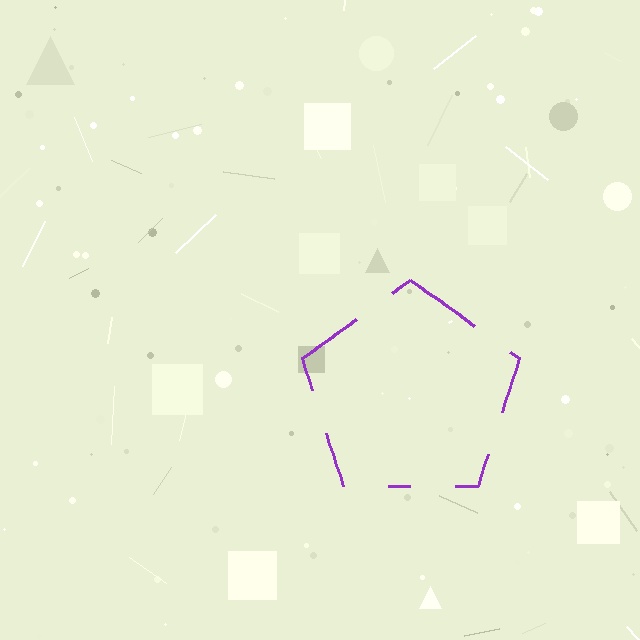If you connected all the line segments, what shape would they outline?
They would outline a pentagon.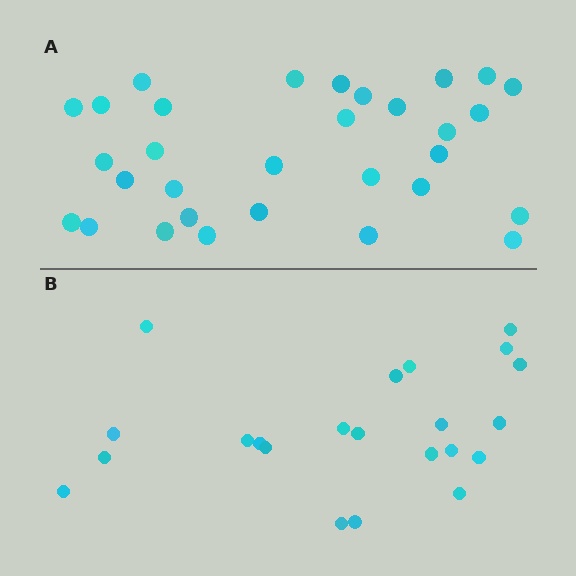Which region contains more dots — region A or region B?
Region A (the top region) has more dots.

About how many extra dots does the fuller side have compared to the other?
Region A has roughly 8 or so more dots than region B.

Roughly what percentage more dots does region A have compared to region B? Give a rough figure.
About 40% more.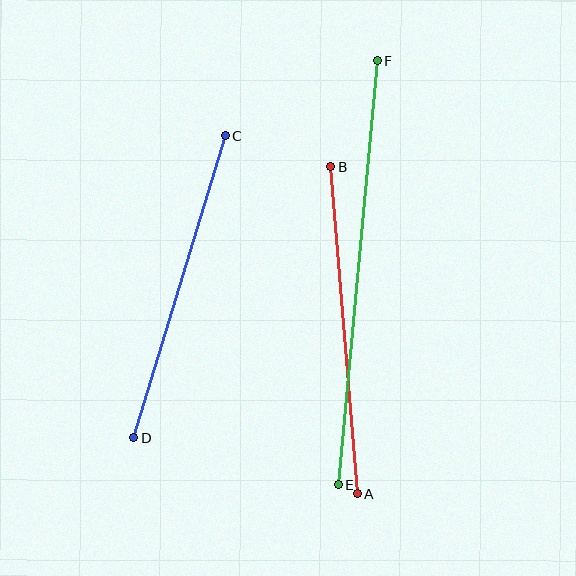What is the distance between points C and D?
The distance is approximately 316 pixels.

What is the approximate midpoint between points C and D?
The midpoint is at approximately (179, 286) pixels.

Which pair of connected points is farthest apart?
Points E and F are farthest apart.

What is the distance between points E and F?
The distance is approximately 426 pixels.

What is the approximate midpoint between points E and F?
The midpoint is at approximately (358, 273) pixels.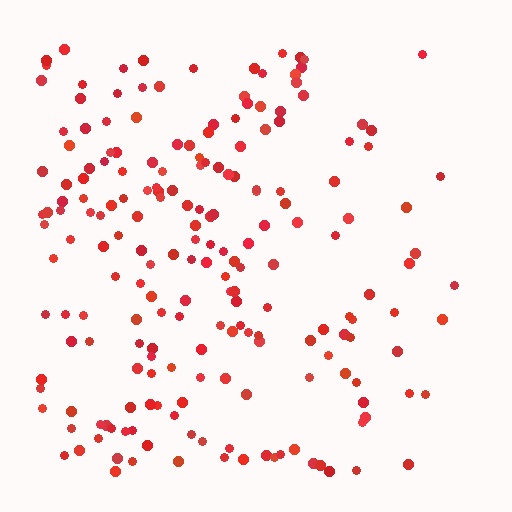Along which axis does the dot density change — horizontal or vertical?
Horizontal.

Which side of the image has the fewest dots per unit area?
The right.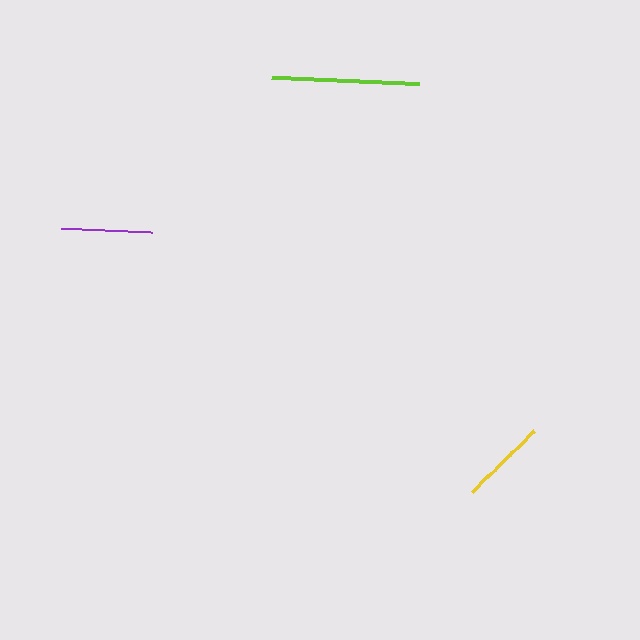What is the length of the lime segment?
The lime segment is approximately 148 pixels long.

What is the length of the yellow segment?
The yellow segment is approximately 88 pixels long.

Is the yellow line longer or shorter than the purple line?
The purple line is longer than the yellow line.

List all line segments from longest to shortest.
From longest to shortest: lime, purple, yellow.